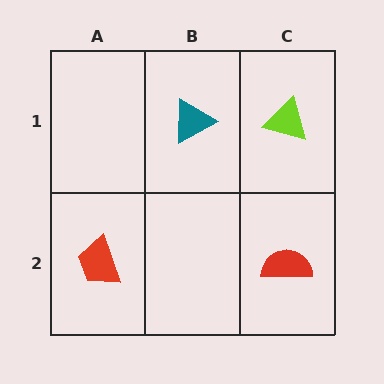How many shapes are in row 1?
2 shapes.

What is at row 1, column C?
A lime triangle.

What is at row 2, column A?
A red trapezoid.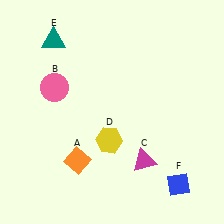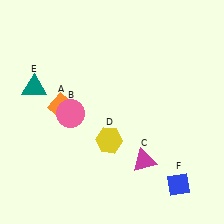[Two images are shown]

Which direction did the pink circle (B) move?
The pink circle (B) moved down.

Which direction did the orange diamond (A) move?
The orange diamond (A) moved up.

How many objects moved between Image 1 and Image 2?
3 objects moved between the two images.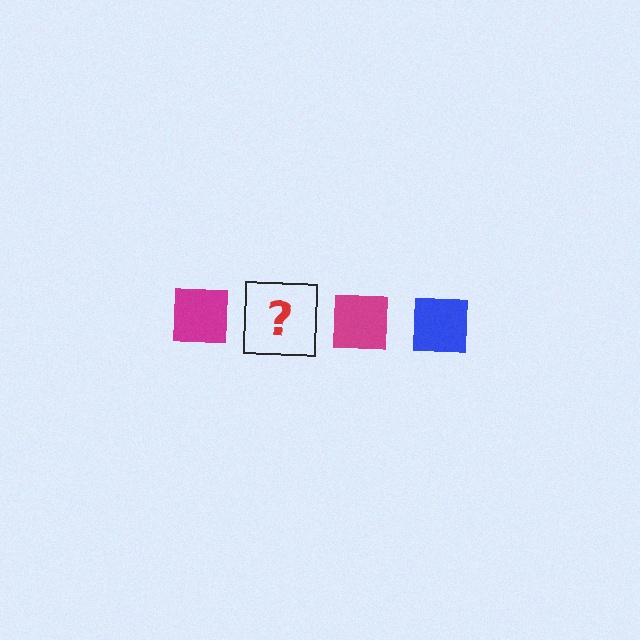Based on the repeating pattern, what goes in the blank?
The blank should be a blue square.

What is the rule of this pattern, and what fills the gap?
The rule is that the pattern cycles through magenta, blue squares. The gap should be filled with a blue square.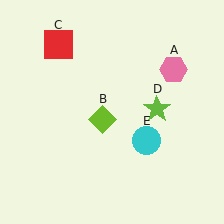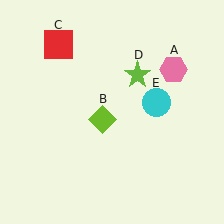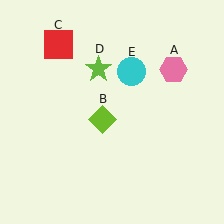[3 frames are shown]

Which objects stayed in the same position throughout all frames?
Pink hexagon (object A) and lime diamond (object B) and red square (object C) remained stationary.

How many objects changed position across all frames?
2 objects changed position: lime star (object D), cyan circle (object E).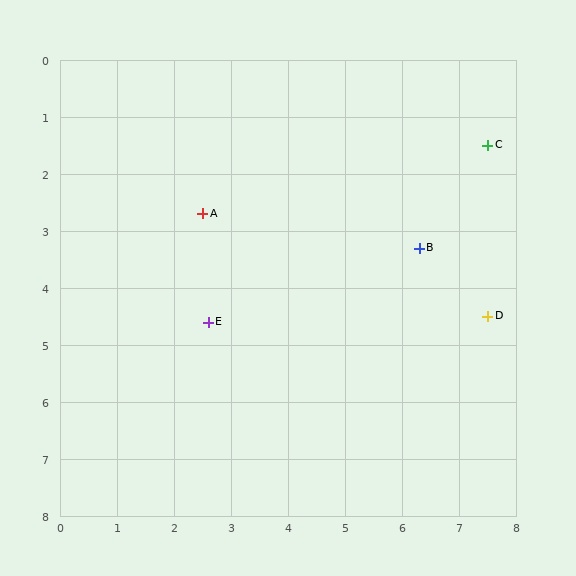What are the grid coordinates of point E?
Point E is at approximately (2.6, 4.6).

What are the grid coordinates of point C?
Point C is at approximately (7.5, 1.5).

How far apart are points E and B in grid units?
Points E and B are about 3.9 grid units apart.